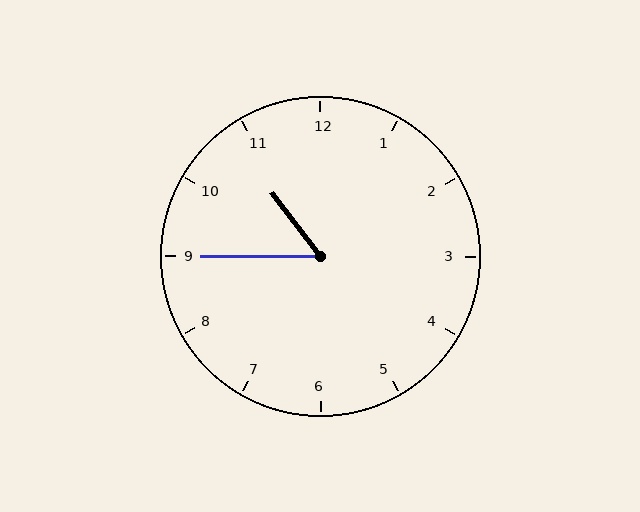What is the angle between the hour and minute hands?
Approximately 52 degrees.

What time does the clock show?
10:45.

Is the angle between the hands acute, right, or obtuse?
It is acute.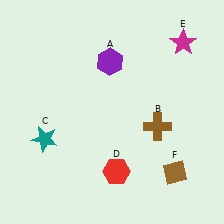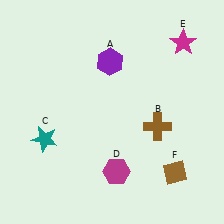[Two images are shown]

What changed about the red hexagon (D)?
In Image 1, D is red. In Image 2, it changed to magenta.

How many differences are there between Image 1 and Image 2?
There is 1 difference between the two images.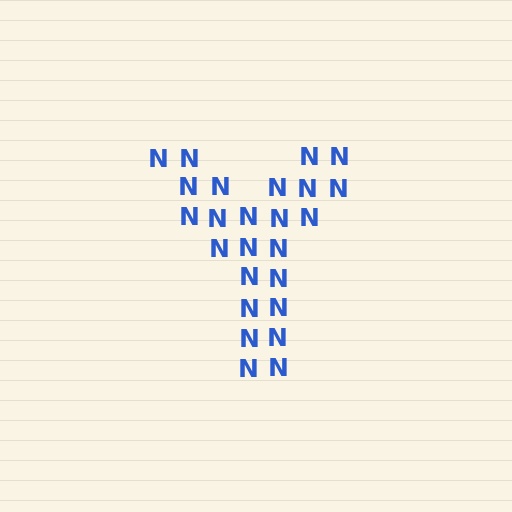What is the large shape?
The large shape is the letter Y.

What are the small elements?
The small elements are letter N's.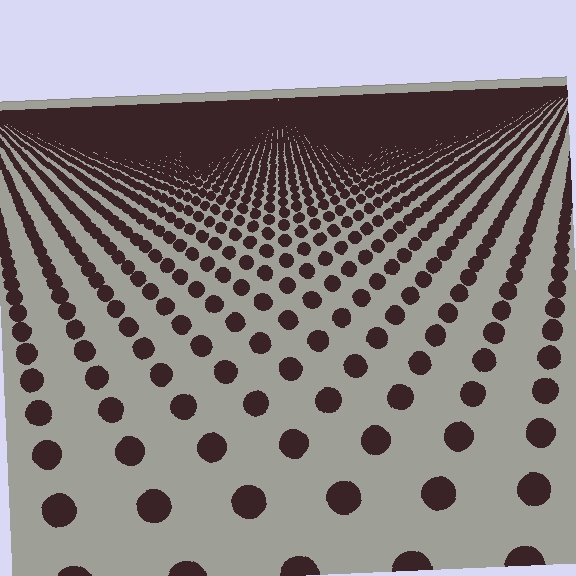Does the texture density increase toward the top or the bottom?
Density increases toward the top.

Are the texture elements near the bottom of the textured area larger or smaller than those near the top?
Larger. Near the bottom, elements are closer to the viewer and appear at a bigger on-screen size.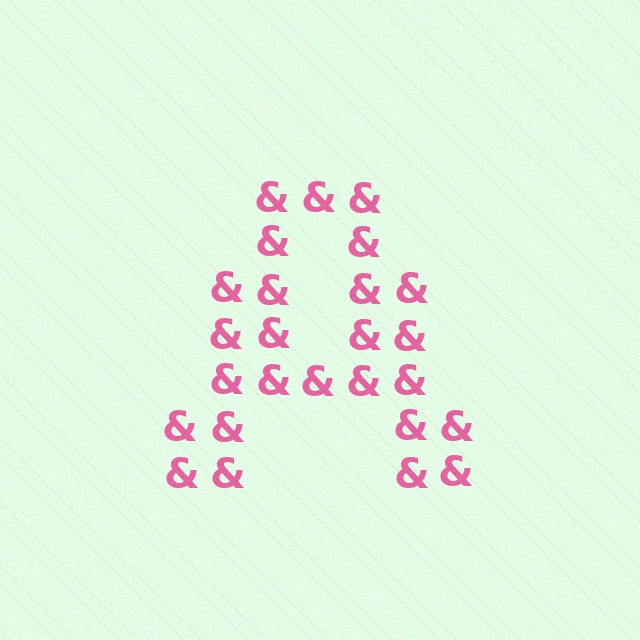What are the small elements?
The small elements are ampersands.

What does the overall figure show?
The overall figure shows the letter A.